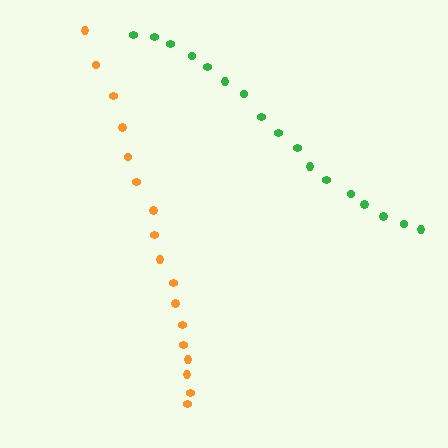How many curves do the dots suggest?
There are 2 distinct paths.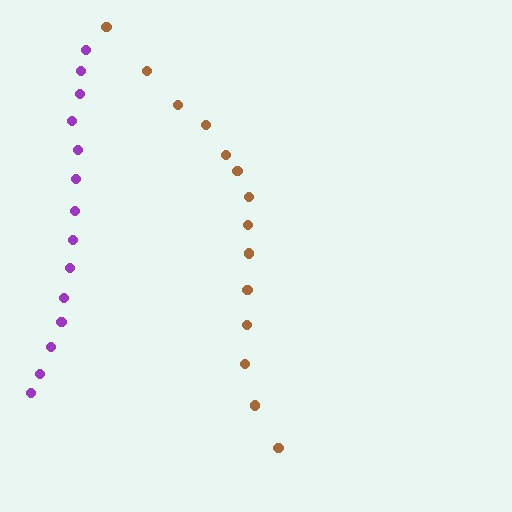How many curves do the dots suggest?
There are 2 distinct paths.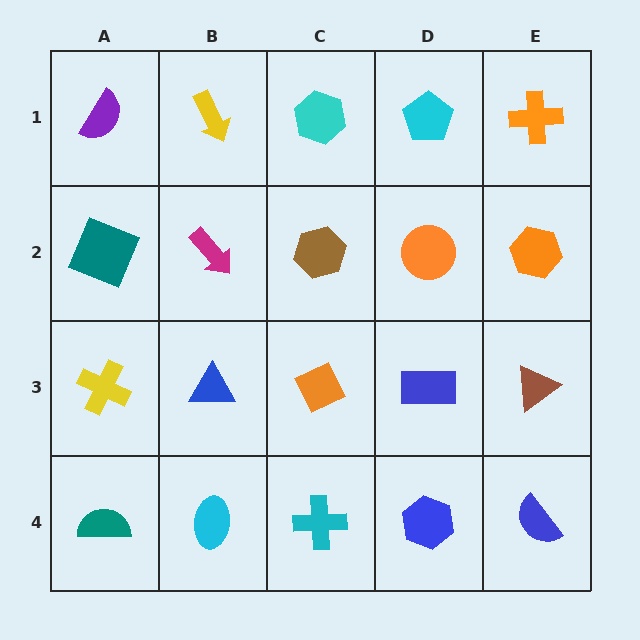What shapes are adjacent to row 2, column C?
A cyan hexagon (row 1, column C), an orange diamond (row 3, column C), a magenta arrow (row 2, column B), an orange circle (row 2, column D).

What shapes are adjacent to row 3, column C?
A brown hexagon (row 2, column C), a cyan cross (row 4, column C), a blue triangle (row 3, column B), a blue rectangle (row 3, column D).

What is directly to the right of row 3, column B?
An orange diamond.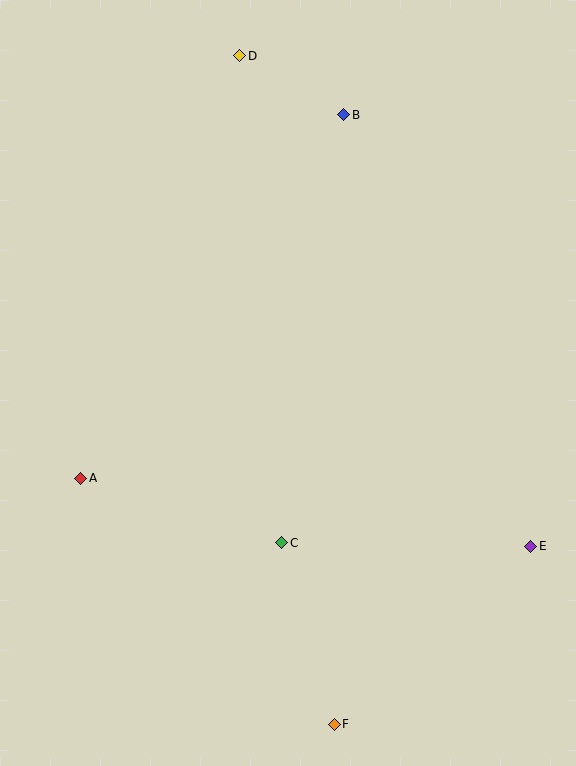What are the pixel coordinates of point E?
Point E is at (531, 546).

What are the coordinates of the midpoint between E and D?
The midpoint between E and D is at (385, 301).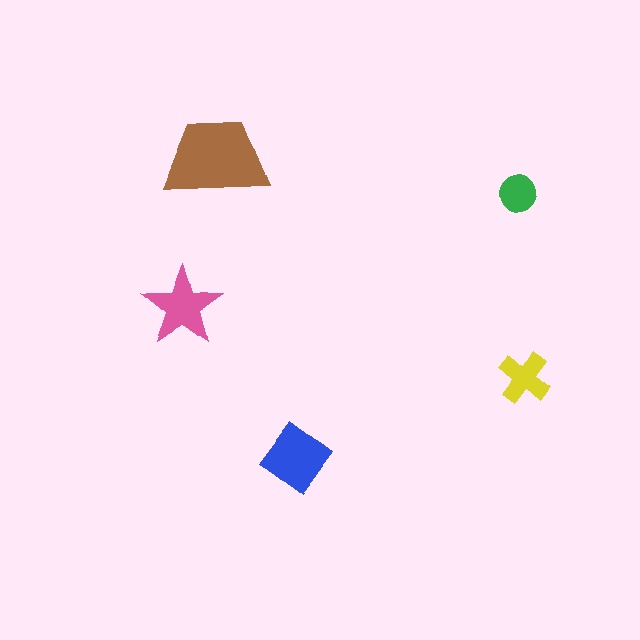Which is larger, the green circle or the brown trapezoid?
The brown trapezoid.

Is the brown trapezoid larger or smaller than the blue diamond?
Larger.